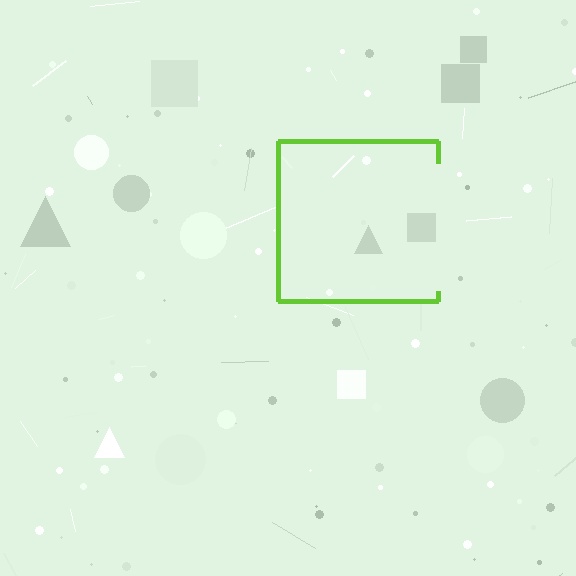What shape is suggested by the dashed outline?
The dashed outline suggests a square.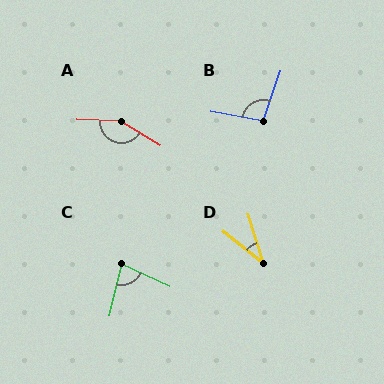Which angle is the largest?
A, at approximately 149 degrees.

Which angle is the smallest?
D, at approximately 33 degrees.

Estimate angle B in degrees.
Approximately 99 degrees.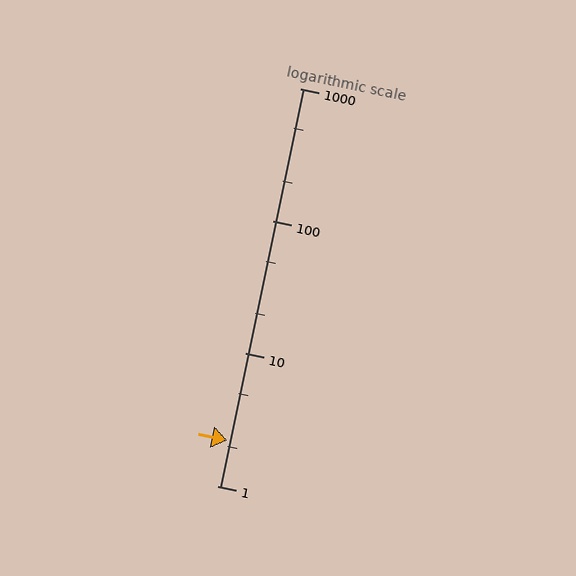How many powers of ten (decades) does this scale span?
The scale spans 3 decades, from 1 to 1000.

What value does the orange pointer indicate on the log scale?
The pointer indicates approximately 2.2.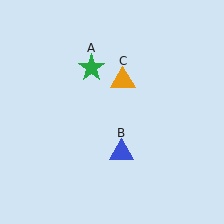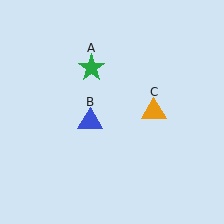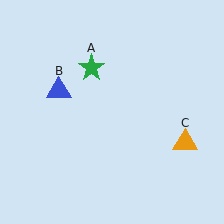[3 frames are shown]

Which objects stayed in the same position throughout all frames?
Green star (object A) remained stationary.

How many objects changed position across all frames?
2 objects changed position: blue triangle (object B), orange triangle (object C).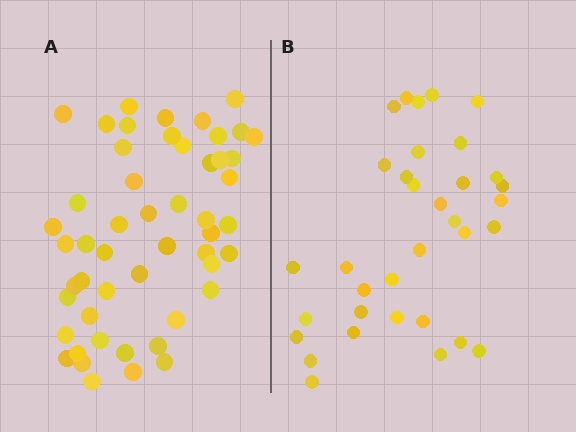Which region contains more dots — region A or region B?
Region A (the left region) has more dots.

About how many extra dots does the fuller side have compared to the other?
Region A has approximately 15 more dots than region B.